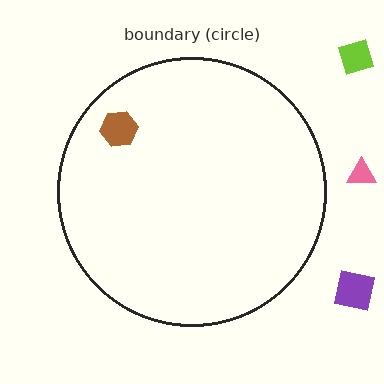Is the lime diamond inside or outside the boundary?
Outside.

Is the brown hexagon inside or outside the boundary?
Inside.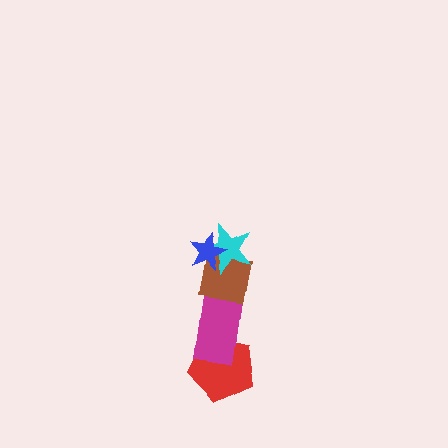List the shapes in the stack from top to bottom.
From top to bottom: the blue star, the cyan star, the brown square, the magenta rectangle, the red pentagon.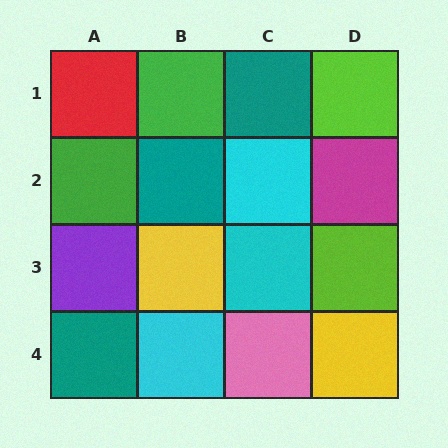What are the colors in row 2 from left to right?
Green, teal, cyan, magenta.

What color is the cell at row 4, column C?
Pink.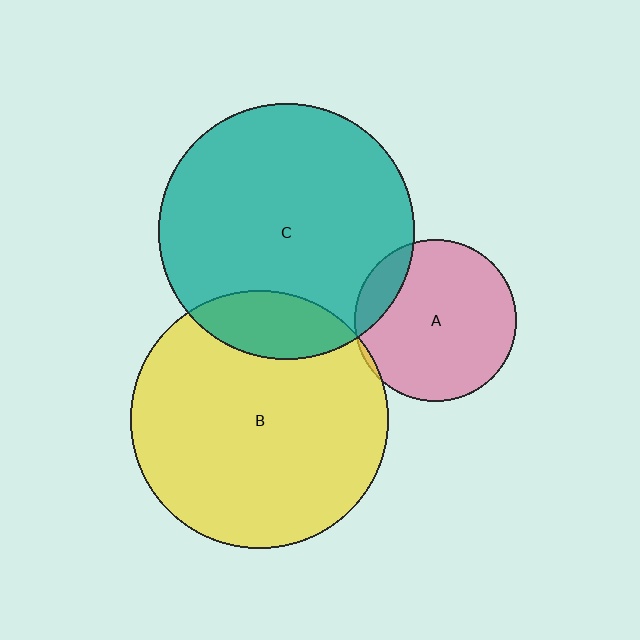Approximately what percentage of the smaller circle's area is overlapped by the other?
Approximately 15%.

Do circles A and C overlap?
Yes.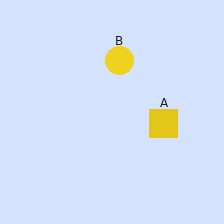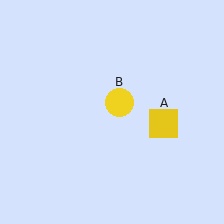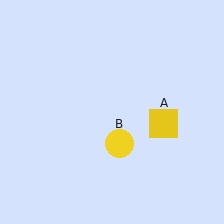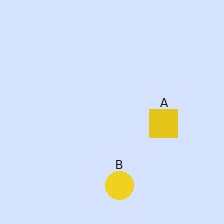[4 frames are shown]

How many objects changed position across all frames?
1 object changed position: yellow circle (object B).